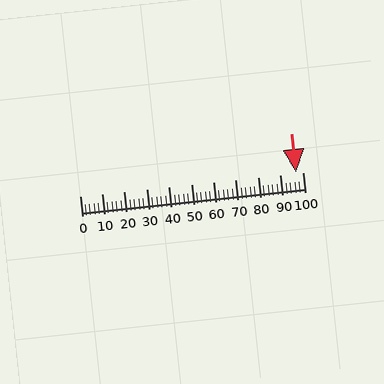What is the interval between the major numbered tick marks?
The major tick marks are spaced 10 units apart.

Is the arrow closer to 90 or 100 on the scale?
The arrow is closer to 100.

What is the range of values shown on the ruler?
The ruler shows values from 0 to 100.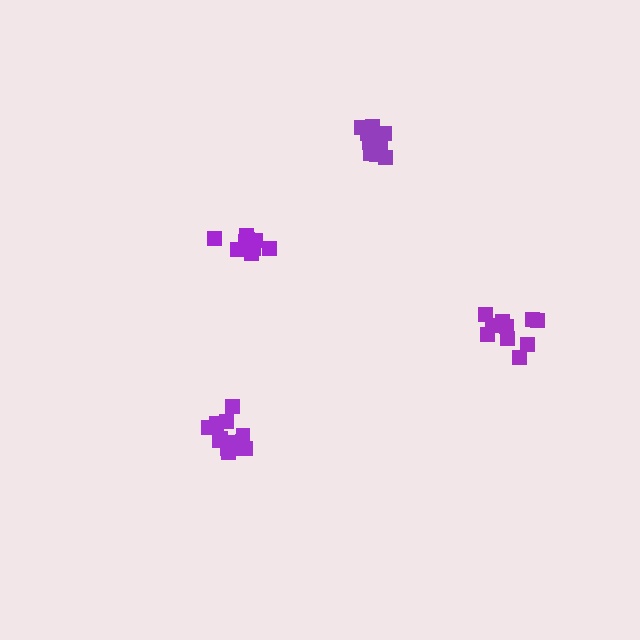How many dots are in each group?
Group 1: 13 dots, Group 2: 10 dots, Group 3: 11 dots, Group 4: 10 dots (44 total).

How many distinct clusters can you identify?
There are 4 distinct clusters.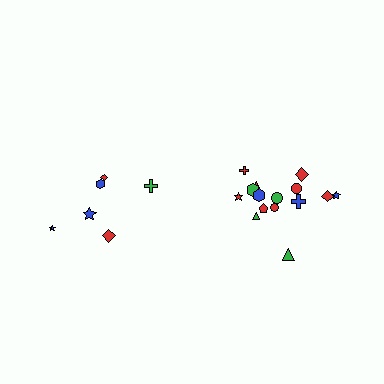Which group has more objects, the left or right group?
The right group.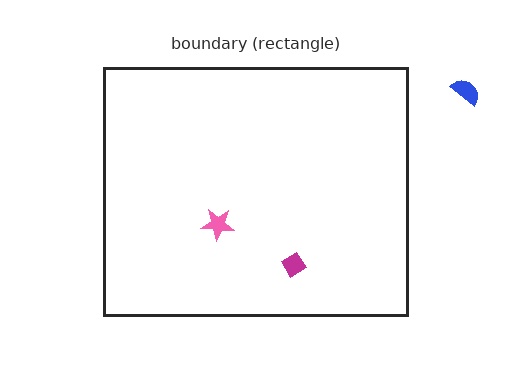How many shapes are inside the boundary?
2 inside, 1 outside.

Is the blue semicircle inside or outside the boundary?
Outside.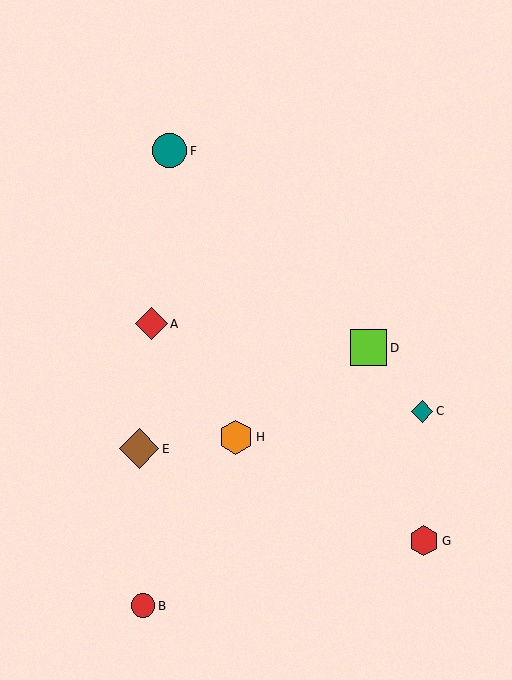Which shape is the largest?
The brown diamond (labeled E) is the largest.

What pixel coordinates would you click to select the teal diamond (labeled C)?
Click at (422, 411) to select the teal diamond C.